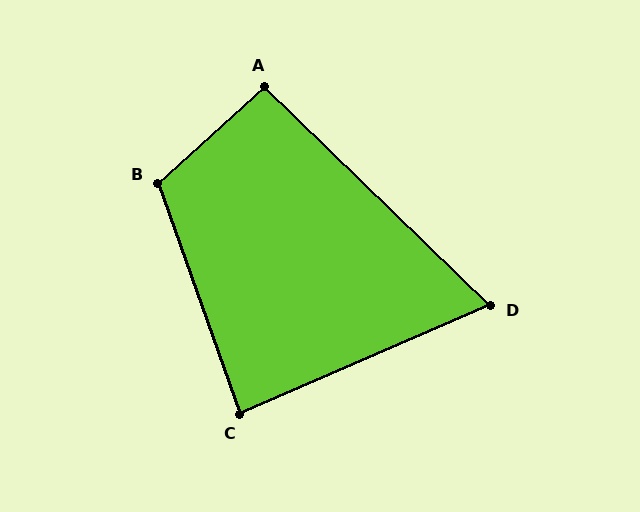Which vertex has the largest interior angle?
B, at approximately 112 degrees.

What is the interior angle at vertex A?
Approximately 94 degrees (approximately right).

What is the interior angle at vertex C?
Approximately 86 degrees (approximately right).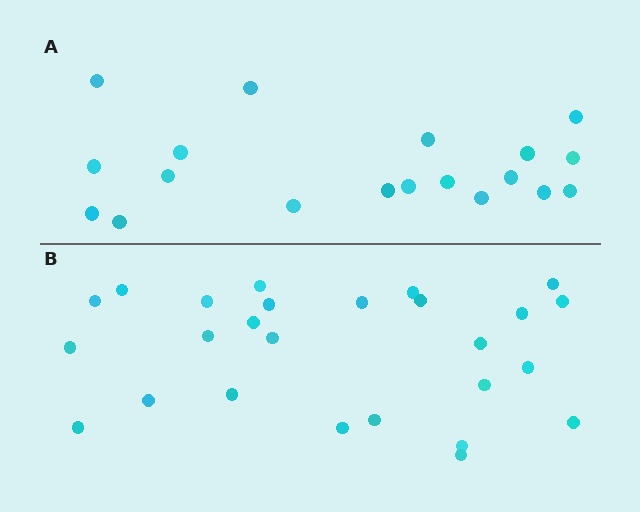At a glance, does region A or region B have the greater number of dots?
Region B (the bottom region) has more dots.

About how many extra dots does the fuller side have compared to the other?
Region B has roughly 8 or so more dots than region A.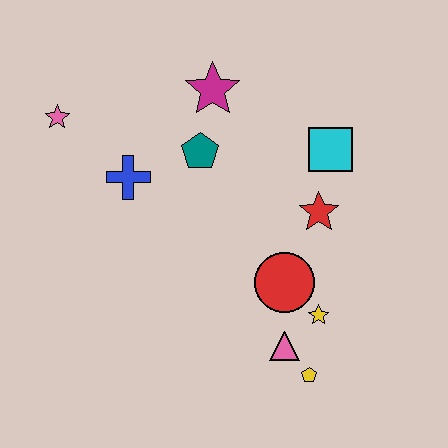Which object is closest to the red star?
The cyan square is closest to the red star.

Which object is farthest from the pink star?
The yellow pentagon is farthest from the pink star.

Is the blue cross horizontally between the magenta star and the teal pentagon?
No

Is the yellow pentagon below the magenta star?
Yes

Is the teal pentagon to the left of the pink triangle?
Yes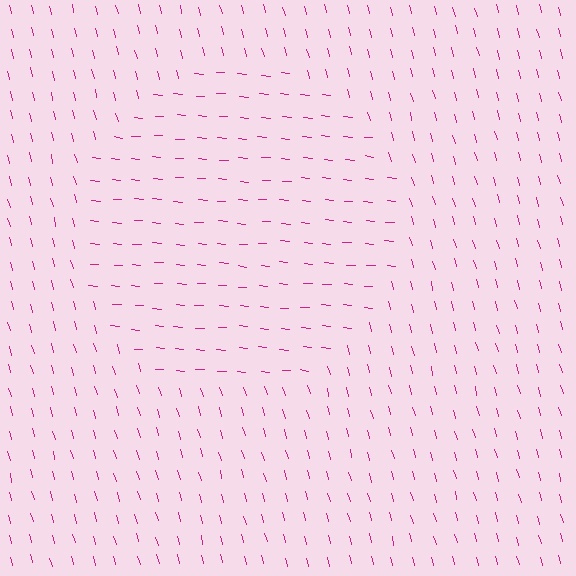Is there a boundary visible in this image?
Yes, there is a texture boundary formed by a change in line orientation.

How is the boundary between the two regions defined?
The boundary is defined purely by a change in line orientation (approximately 70 degrees difference). All lines are the same color and thickness.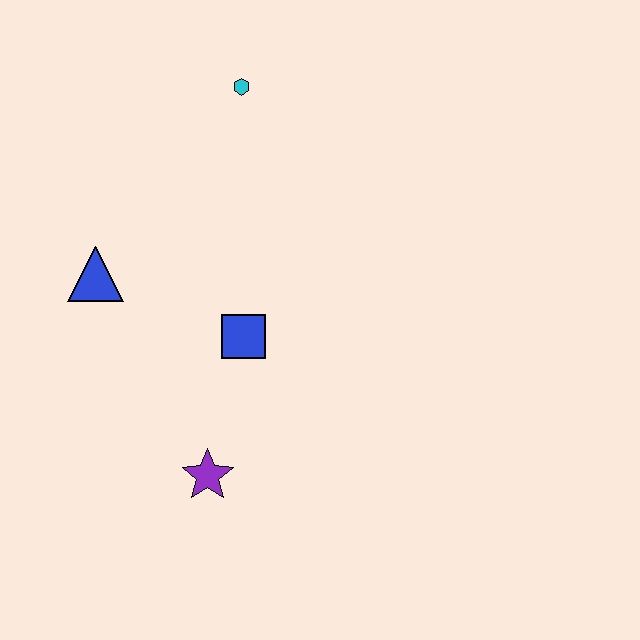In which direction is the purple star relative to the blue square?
The purple star is below the blue square.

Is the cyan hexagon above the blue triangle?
Yes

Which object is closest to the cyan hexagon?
The blue triangle is closest to the cyan hexagon.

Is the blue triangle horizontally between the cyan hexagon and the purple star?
No